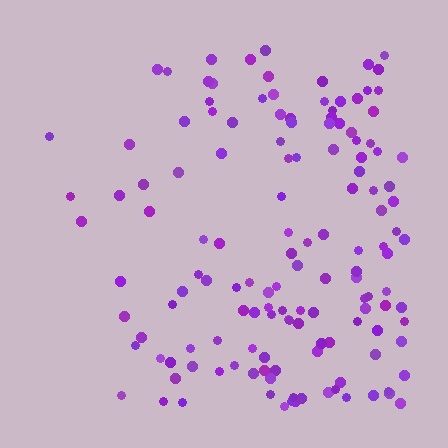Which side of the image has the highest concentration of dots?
The right.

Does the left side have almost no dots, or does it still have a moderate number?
Still a moderate number, just noticeably fewer than the right.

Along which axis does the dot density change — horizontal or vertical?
Horizontal.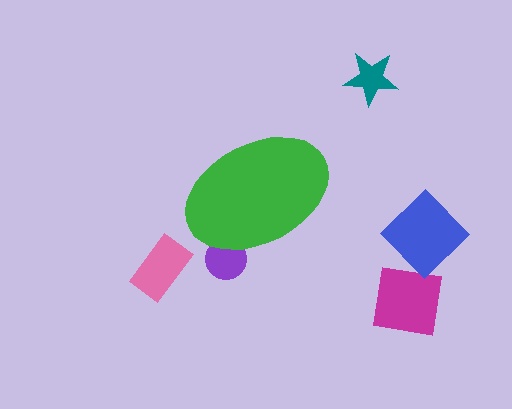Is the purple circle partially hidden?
Yes, the purple circle is partially hidden behind the green ellipse.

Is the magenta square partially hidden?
No, the magenta square is fully visible.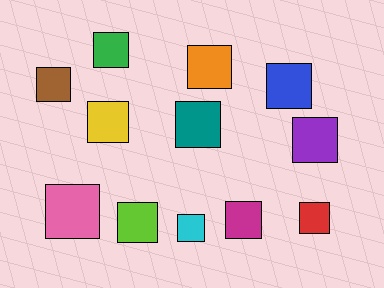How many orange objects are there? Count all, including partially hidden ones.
There is 1 orange object.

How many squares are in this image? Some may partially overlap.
There are 12 squares.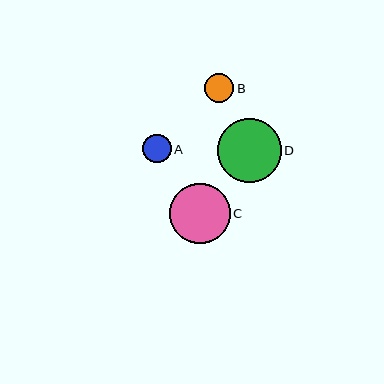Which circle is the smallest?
Circle A is the smallest with a size of approximately 28 pixels.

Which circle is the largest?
Circle D is the largest with a size of approximately 64 pixels.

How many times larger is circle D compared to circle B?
Circle D is approximately 2.2 times the size of circle B.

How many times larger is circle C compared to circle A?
Circle C is approximately 2.1 times the size of circle A.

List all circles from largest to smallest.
From largest to smallest: D, C, B, A.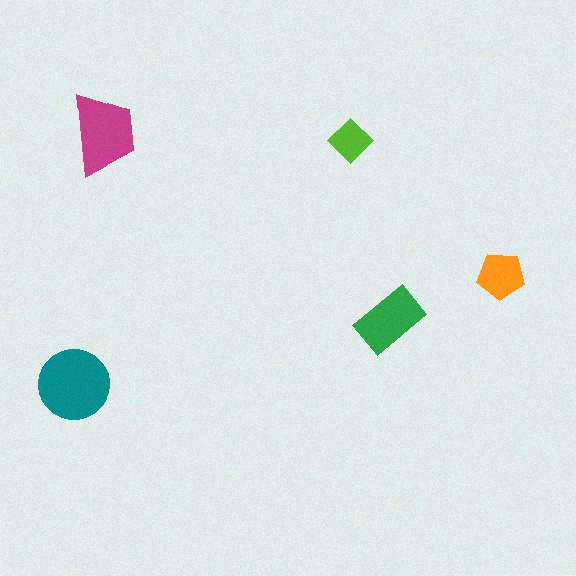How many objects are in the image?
There are 5 objects in the image.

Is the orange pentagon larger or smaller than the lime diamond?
Larger.